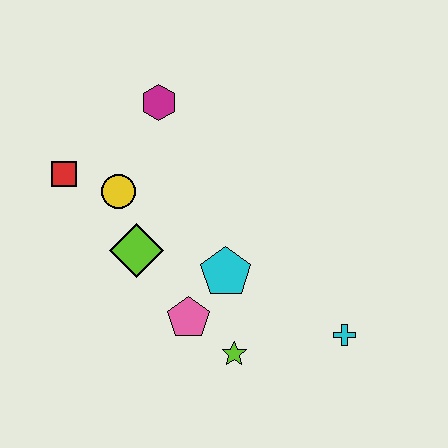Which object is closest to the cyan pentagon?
The pink pentagon is closest to the cyan pentagon.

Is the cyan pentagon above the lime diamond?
No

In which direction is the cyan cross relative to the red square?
The cyan cross is to the right of the red square.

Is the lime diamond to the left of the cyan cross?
Yes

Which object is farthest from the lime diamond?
The cyan cross is farthest from the lime diamond.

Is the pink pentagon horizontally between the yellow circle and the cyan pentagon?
Yes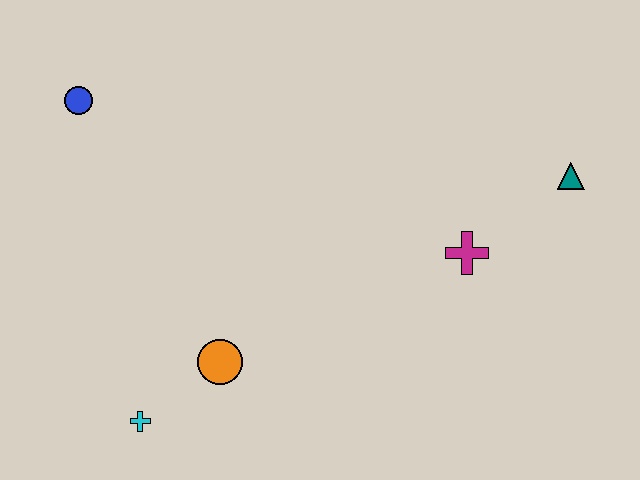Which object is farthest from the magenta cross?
The blue circle is farthest from the magenta cross.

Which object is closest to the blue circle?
The orange circle is closest to the blue circle.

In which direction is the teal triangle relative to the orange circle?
The teal triangle is to the right of the orange circle.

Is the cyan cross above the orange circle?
No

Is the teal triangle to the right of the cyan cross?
Yes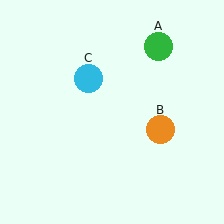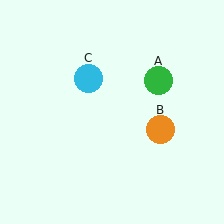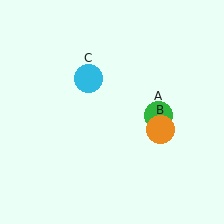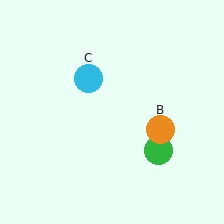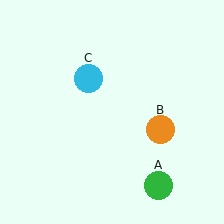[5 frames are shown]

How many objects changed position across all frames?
1 object changed position: green circle (object A).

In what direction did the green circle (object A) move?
The green circle (object A) moved down.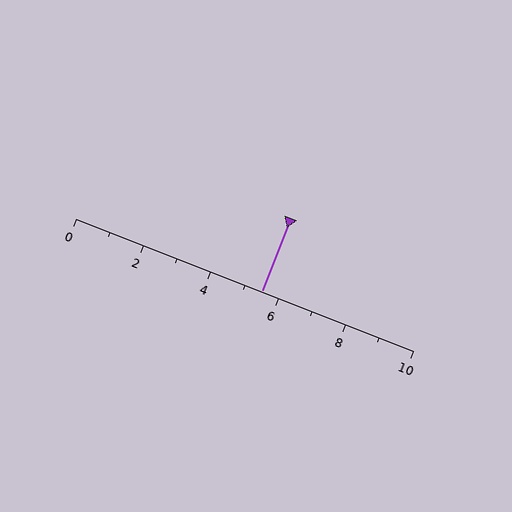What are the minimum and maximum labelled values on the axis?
The axis runs from 0 to 10.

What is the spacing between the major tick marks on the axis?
The major ticks are spaced 2 apart.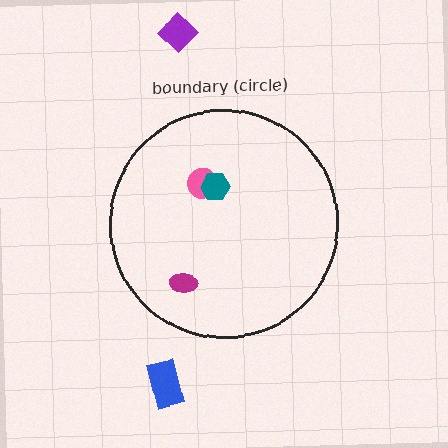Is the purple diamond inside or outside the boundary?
Outside.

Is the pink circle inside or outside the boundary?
Inside.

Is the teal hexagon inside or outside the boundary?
Inside.